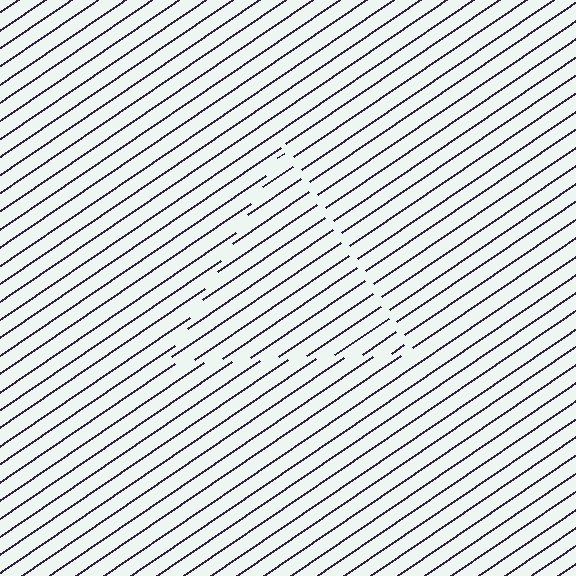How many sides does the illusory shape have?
3 sides — the line-ends trace a triangle.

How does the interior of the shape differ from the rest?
The interior of the shape contains the same grating, shifted by half a period — the contour is defined by the phase discontinuity where line-ends from the inner and outer gratings abut.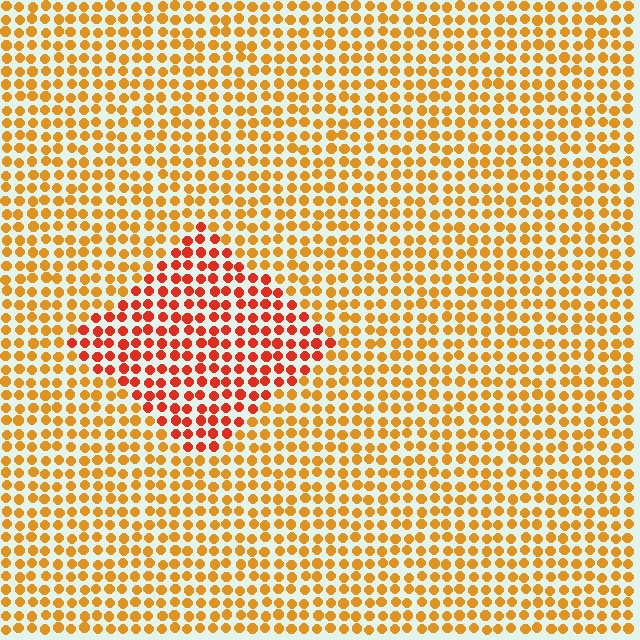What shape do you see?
I see a diamond.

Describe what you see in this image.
The image is filled with small orange elements in a uniform arrangement. A diamond-shaped region is visible where the elements are tinted to a slightly different hue, forming a subtle color boundary.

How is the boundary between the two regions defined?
The boundary is defined purely by a slight shift in hue (about 32 degrees). Spacing, size, and orientation are identical on both sides.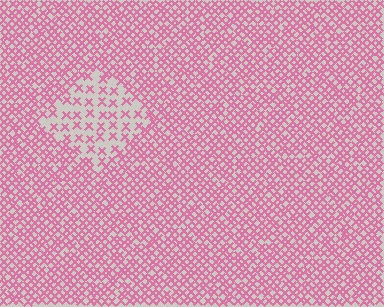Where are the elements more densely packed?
The elements are more densely packed outside the diamond boundary.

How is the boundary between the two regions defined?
The boundary is defined by a change in element density (approximately 2.4x ratio). All elements are the same color, size, and shape.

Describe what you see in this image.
The image contains small pink elements arranged at two different densities. A diamond-shaped region is visible where the elements are less densely packed than the surrounding area.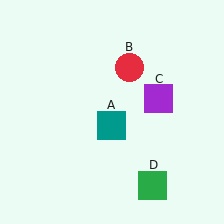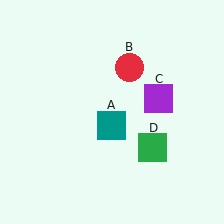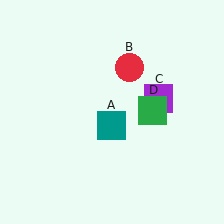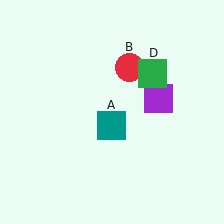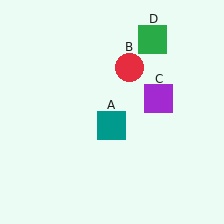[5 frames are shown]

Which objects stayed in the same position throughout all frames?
Teal square (object A) and red circle (object B) and purple square (object C) remained stationary.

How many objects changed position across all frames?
1 object changed position: green square (object D).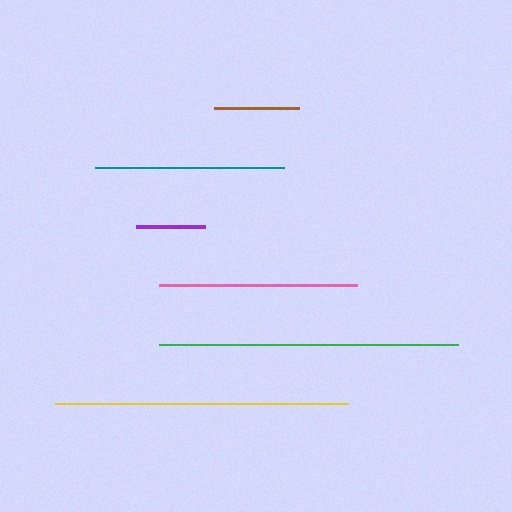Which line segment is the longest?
The green line is the longest at approximately 299 pixels.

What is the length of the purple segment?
The purple segment is approximately 69 pixels long.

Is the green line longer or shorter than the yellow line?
The green line is longer than the yellow line.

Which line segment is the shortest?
The purple line is the shortest at approximately 69 pixels.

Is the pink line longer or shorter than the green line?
The green line is longer than the pink line.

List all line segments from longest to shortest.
From longest to shortest: green, yellow, pink, teal, brown, purple.